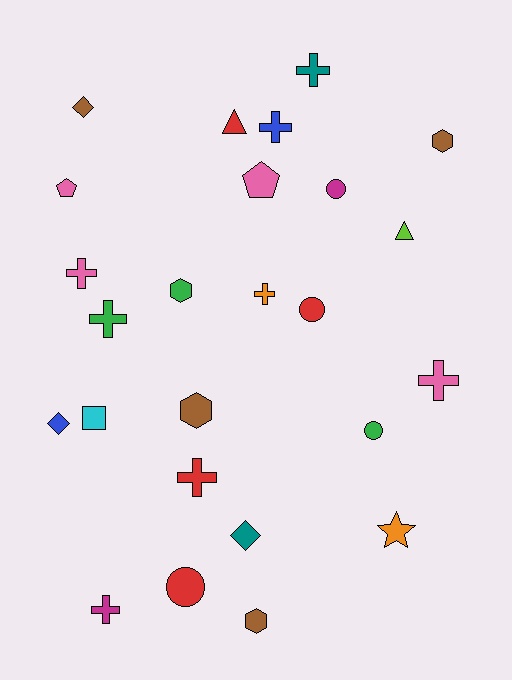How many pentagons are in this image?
There are 2 pentagons.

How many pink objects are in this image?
There are 4 pink objects.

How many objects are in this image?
There are 25 objects.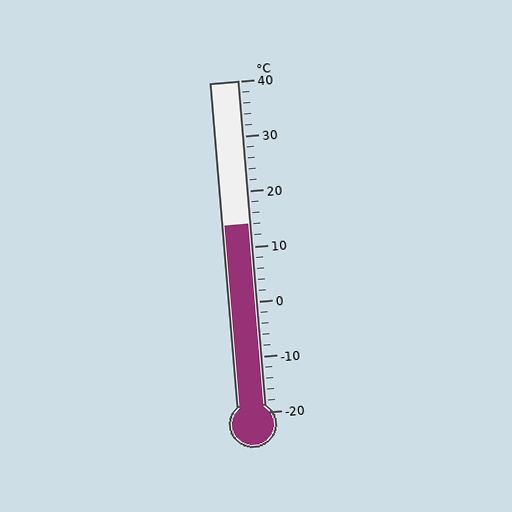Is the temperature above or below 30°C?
The temperature is below 30°C.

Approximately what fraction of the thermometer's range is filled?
The thermometer is filled to approximately 55% of its range.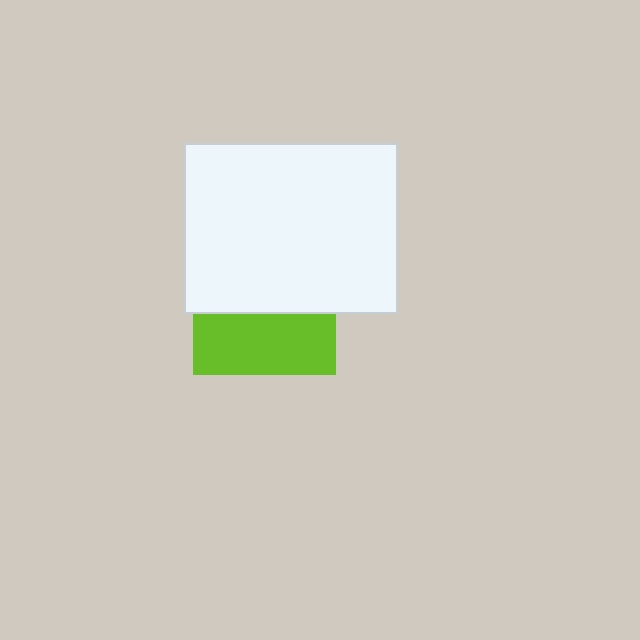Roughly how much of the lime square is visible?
A small part of it is visible (roughly 43%).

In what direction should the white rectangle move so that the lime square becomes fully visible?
The white rectangle should move up. That is the shortest direction to clear the overlap and leave the lime square fully visible.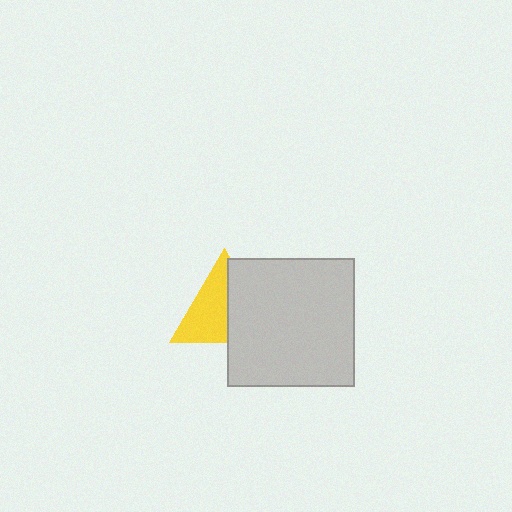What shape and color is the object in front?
The object in front is a light gray square.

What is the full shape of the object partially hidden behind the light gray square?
The partially hidden object is a yellow triangle.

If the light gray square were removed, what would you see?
You would see the complete yellow triangle.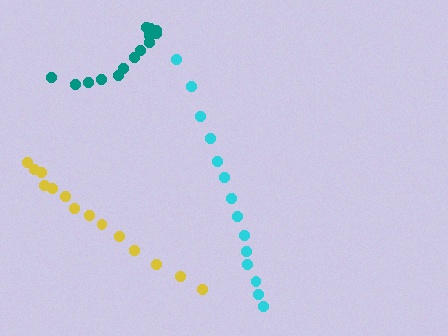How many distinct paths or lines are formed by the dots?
There are 3 distinct paths.